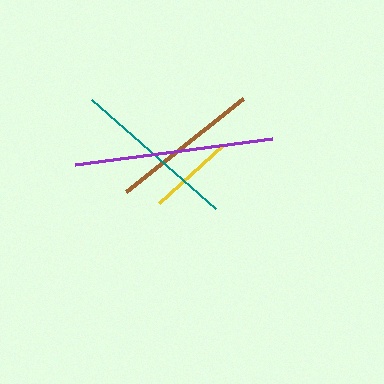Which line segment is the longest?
The purple line is the longest at approximately 199 pixels.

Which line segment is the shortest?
The yellow line is the shortest at approximately 86 pixels.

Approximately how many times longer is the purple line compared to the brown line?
The purple line is approximately 1.3 times the length of the brown line.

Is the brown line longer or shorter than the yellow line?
The brown line is longer than the yellow line.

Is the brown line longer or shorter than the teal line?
The teal line is longer than the brown line.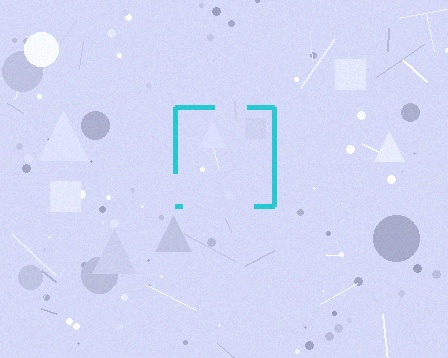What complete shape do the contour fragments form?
The contour fragments form a square.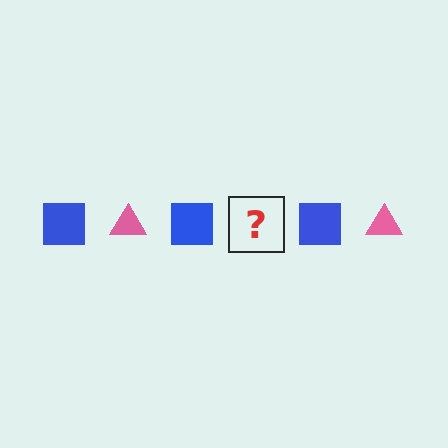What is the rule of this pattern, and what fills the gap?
The rule is that the pattern alternates between blue square and pink triangle. The gap should be filled with a pink triangle.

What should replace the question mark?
The question mark should be replaced with a pink triangle.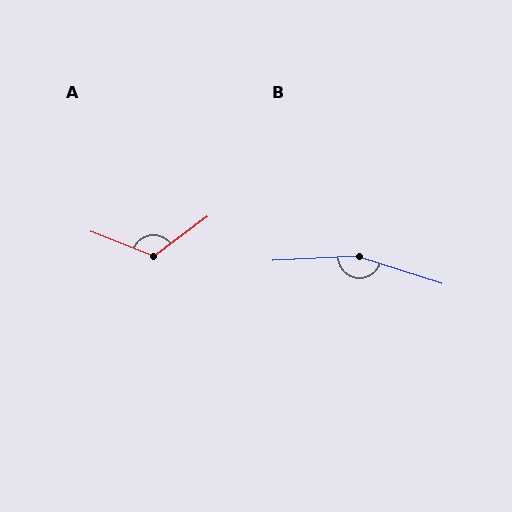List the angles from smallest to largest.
A (122°), B (159°).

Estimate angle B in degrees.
Approximately 159 degrees.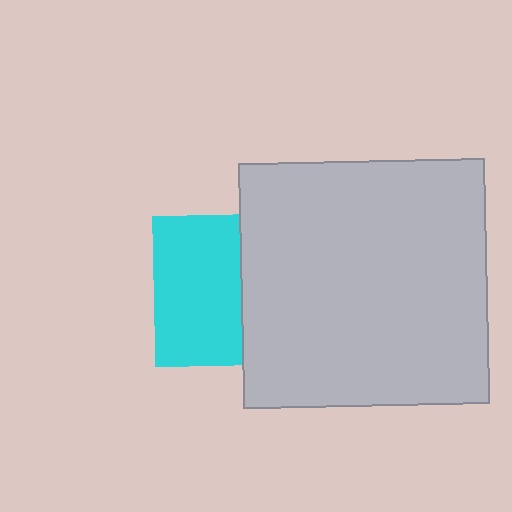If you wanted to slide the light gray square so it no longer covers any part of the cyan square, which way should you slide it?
Slide it right — that is the most direct way to separate the two shapes.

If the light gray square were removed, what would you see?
You would see the complete cyan square.